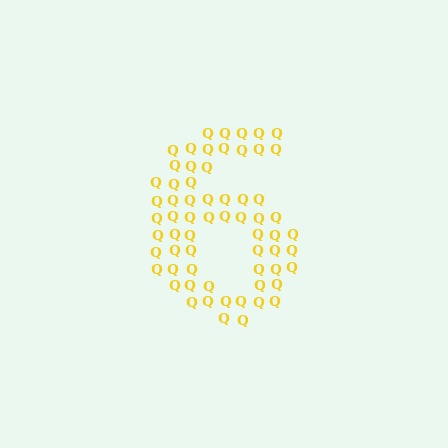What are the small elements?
The small elements are letter Q's.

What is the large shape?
The large shape is the digit 6.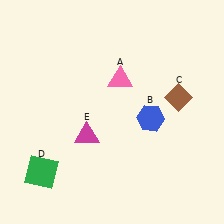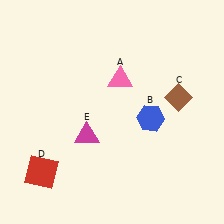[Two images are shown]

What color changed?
The square (D) changed from green in Image 1 to red in Image 2.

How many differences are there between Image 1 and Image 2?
There is 1 difference between the two images.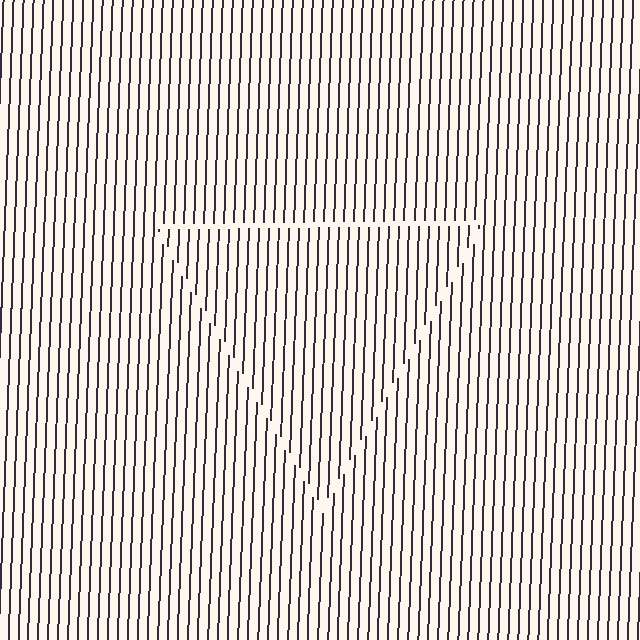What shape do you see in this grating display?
An illusory triangle. The interior of the shape contains the same grating, shifted by half a period — the contour is defined by the phase discontinuity where line-ends from the inner and outer gratings abut.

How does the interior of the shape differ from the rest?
The interior of the shape contains the same grating, shifted by half a period — the contour is defined by the phase discontinuity where line-ends from the inner and outer gratings abut.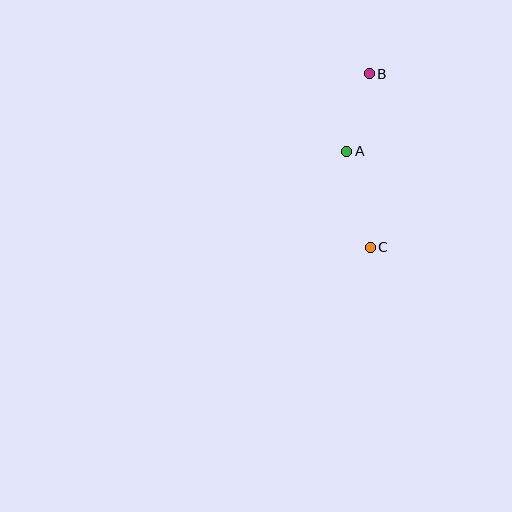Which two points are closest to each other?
Points A and B are closest to each other.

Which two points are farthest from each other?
Points B and C are farthest from each other.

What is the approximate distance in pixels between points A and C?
The distance between A and C is approximately 99 pixels.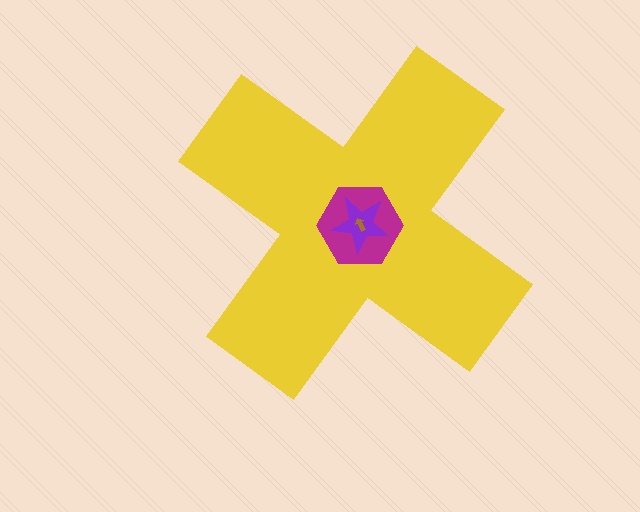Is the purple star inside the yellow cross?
Yes.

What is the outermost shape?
The yellow cross.